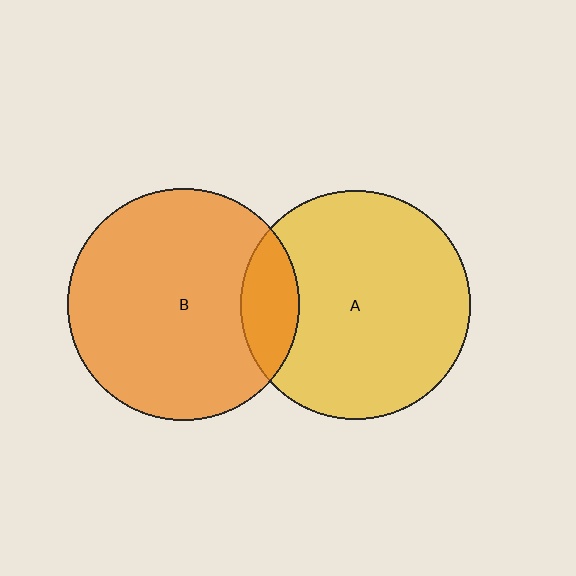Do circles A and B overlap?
Yes.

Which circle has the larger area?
Circle B (orange).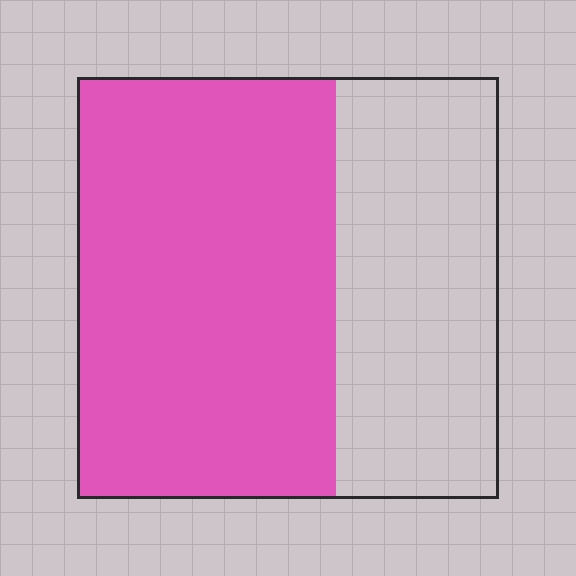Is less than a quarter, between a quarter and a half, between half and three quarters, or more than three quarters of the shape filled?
Between half and three quarters.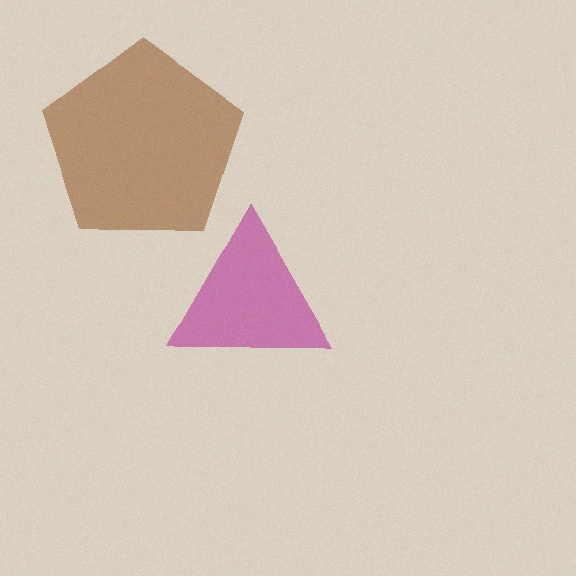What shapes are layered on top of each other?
The layered shapes are: a brown pentagon, a magenta triangle.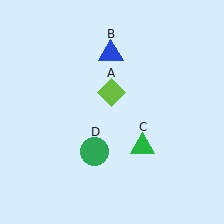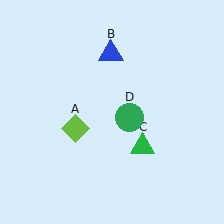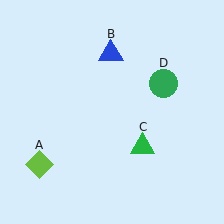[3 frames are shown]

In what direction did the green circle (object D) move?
The green circle (object D) moved up and to the right.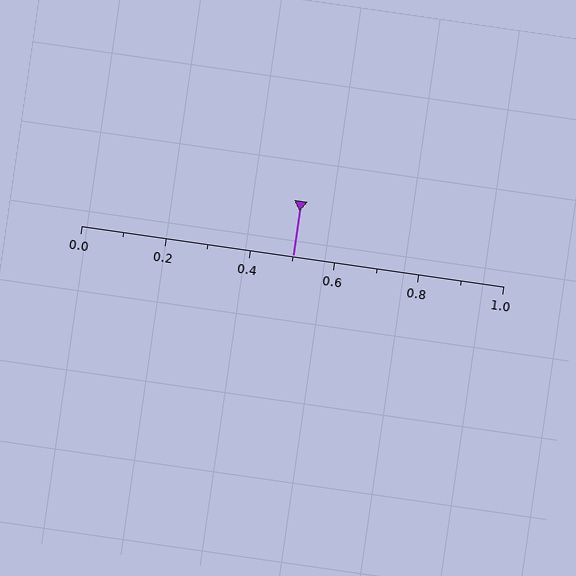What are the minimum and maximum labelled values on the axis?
The axis runs from 0.0 to 1.0.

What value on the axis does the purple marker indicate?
The marker indicates approximately 0.5.